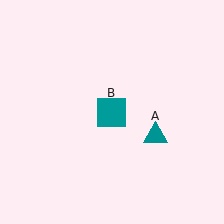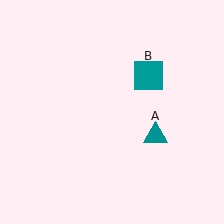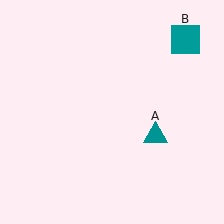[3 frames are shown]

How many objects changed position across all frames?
1 object changed position: teal square (object B).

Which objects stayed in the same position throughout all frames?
Teal triangle (object A) remained stationary.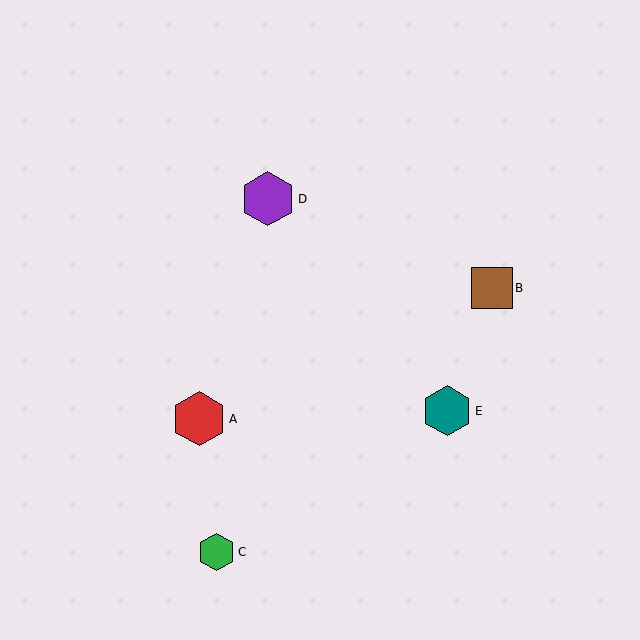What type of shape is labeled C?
Shape C is a green hexagon.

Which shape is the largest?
The purple hexagon (labeled D) is the largest.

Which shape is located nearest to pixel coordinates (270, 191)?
The purple hexagon (labeled D) at (268, 199) is nearest to that location.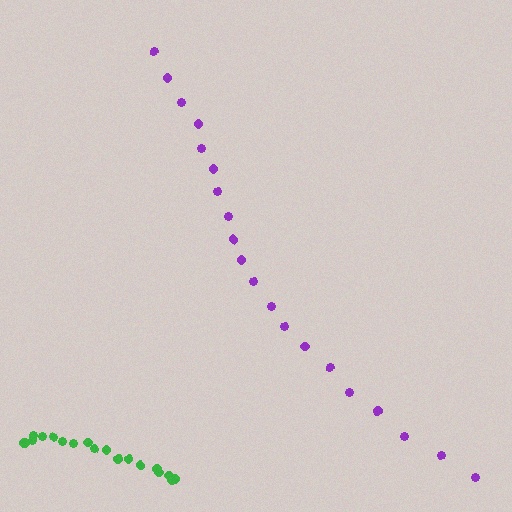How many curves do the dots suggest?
There are 2 distinct paths.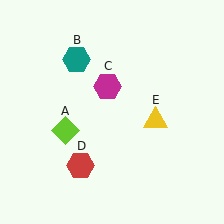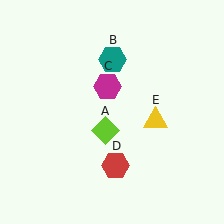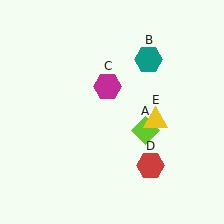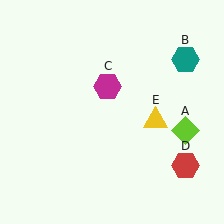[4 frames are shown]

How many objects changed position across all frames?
3 objects changed position: lime diamond (object A), teal hexagon (object B), red hexagon (object D).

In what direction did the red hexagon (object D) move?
The red hexagon (object D) moved right.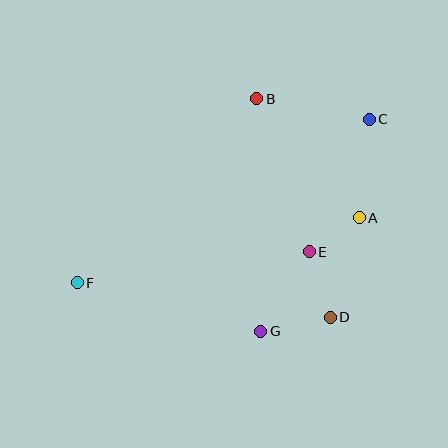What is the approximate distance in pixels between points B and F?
The distance between B and F is approximately 257 pixels.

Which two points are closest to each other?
Points A and E are closest to each other.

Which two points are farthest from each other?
Points C and F are farthest from each other.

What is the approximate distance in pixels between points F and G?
The distance between F and G is approximately 190 pixels.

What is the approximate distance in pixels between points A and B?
The distance between A and B is approximately 157 pixels.